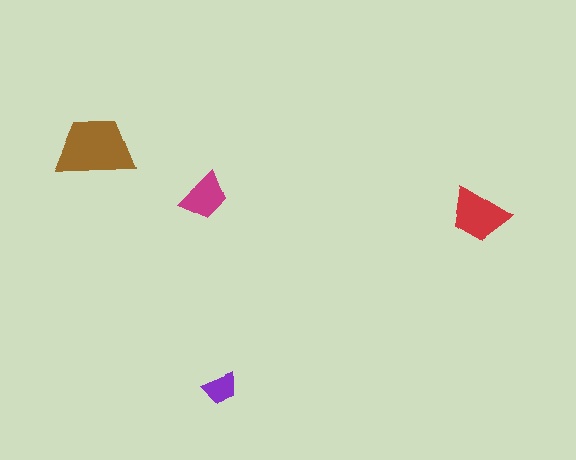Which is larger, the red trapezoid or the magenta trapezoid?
The red one.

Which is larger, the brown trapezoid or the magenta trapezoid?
The brown one.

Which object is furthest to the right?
The red trapezoid is rightmost.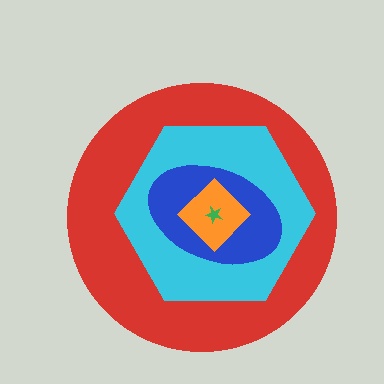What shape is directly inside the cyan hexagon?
The blue ellipse.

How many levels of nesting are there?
5.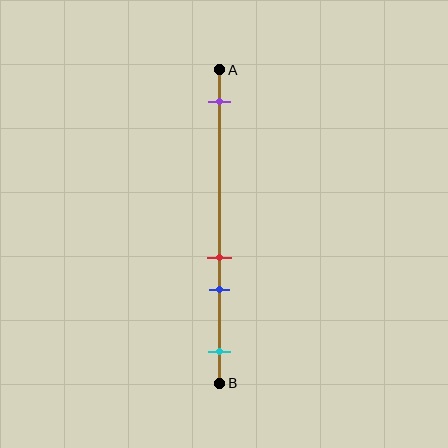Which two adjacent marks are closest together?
The red and blue marks are the closest adjacent pair.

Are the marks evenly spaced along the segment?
No, the marks are not evenly spaced.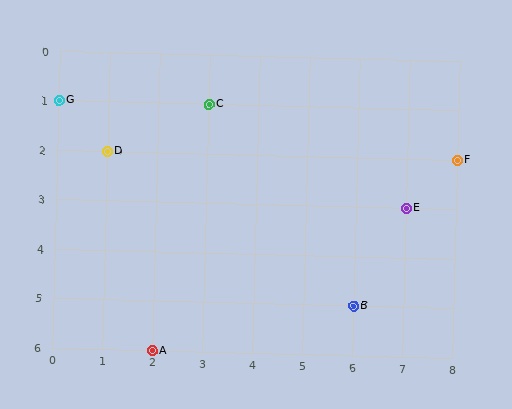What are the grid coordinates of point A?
Point A is at grid coordinates (2, 6).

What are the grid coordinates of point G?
Point G is at grid coordinates (0, 1).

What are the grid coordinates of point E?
Point E is at grid coordinates (7, 3).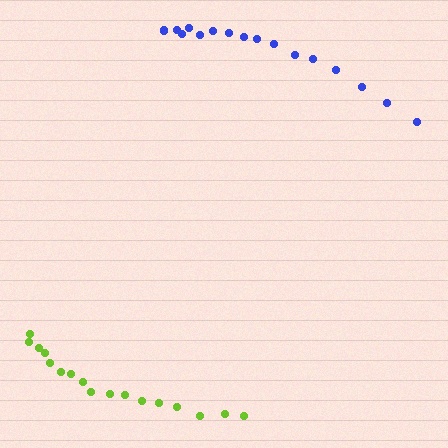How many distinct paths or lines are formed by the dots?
There are 2 distinct paths.